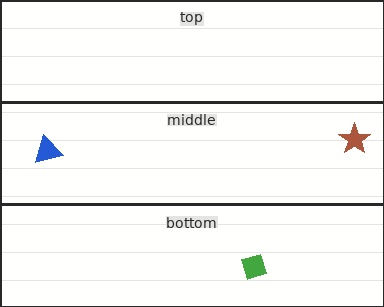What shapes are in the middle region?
The brown star, the blue triangle.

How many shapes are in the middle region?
2.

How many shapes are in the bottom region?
1.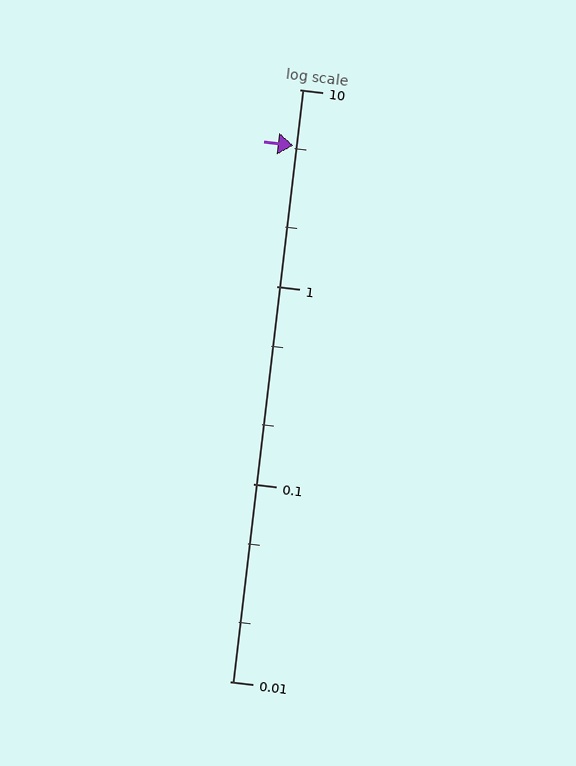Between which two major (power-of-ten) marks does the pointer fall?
The pointer is between 1 and 10.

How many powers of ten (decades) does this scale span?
The scale spans 3 decades, from 0.01 to 10.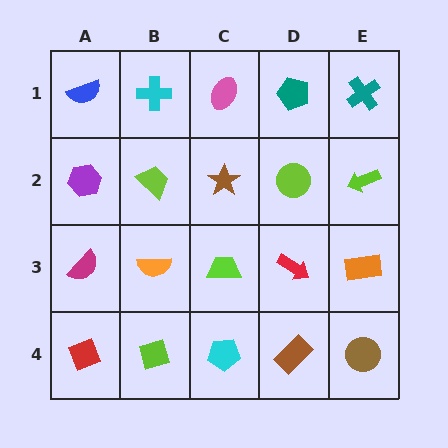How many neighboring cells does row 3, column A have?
3.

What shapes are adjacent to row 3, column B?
A lime trapezoid (row 2, column B), a lime diamond (row 4, column B), a magenta semicircle (row 3, column A), a lime trapezoid (row 3, column C).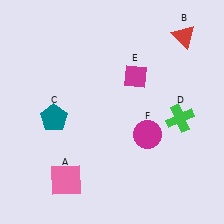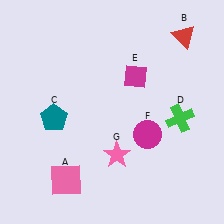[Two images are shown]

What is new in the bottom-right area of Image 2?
A pink star (G) was added in the bottom-right area of Image 2.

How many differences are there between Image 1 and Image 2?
There is 1 difference between the two images.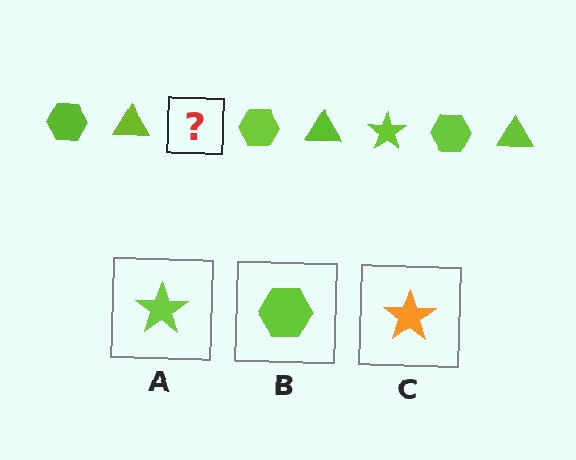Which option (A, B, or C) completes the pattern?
A.